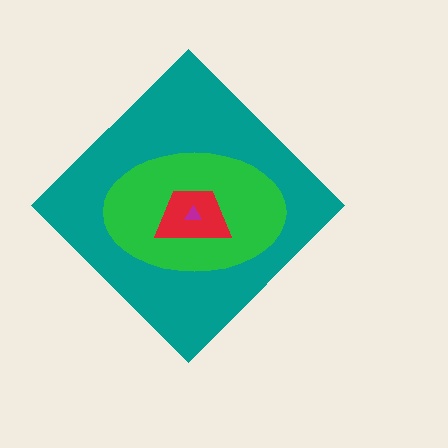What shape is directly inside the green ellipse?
The red trapezoid.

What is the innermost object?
The magenta triangle.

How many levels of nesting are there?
4.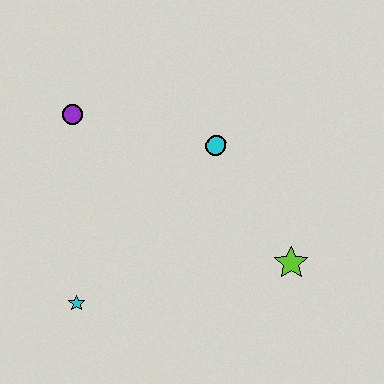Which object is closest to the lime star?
The cyan circle is closest to the lime star.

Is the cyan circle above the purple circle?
No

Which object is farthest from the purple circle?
The lime star is farthest from the purple circle.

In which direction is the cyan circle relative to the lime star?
The cyan circle is above the lime star.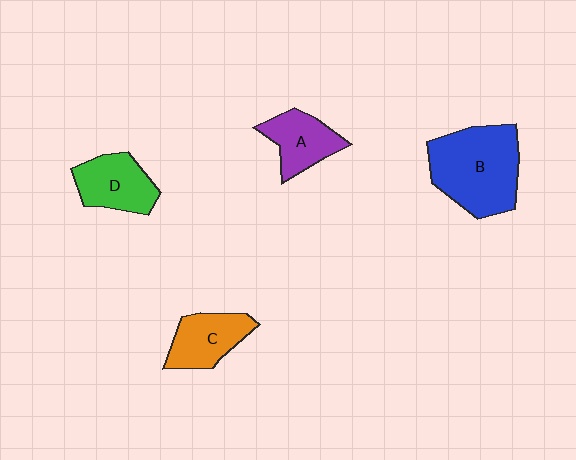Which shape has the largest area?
Shape B (blue).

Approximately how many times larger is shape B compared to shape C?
Approximately 1.9 times.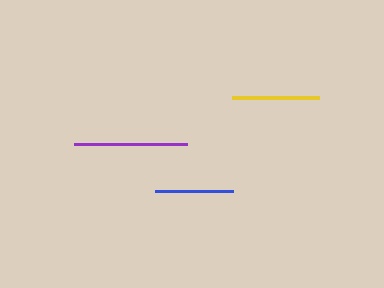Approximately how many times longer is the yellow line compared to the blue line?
The yellow line is approximately 1.1 times the length of the blue line.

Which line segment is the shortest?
The blue line is the shortest at approximately 78 pixels.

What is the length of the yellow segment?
The yellow segment is approximately 87 pixels long.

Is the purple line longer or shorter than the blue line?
The purple line is longer than the blue line.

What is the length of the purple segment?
The purple segment is approximately 113 pixels long.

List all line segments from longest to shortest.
From longest to shortest: purple, yellow, blue.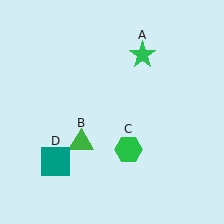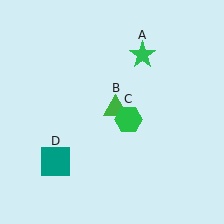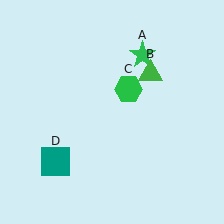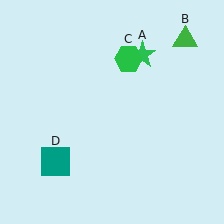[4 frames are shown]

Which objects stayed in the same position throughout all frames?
Green star (object A) and teal square (object D) remained stationary.